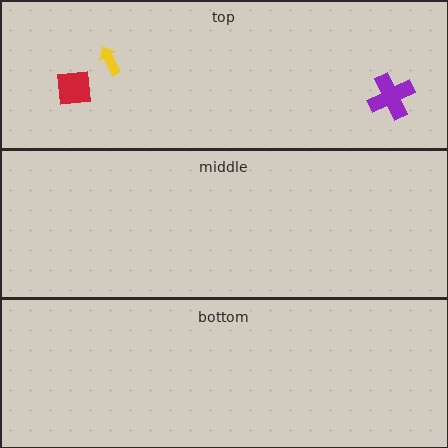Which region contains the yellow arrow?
The top region.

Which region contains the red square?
The top region.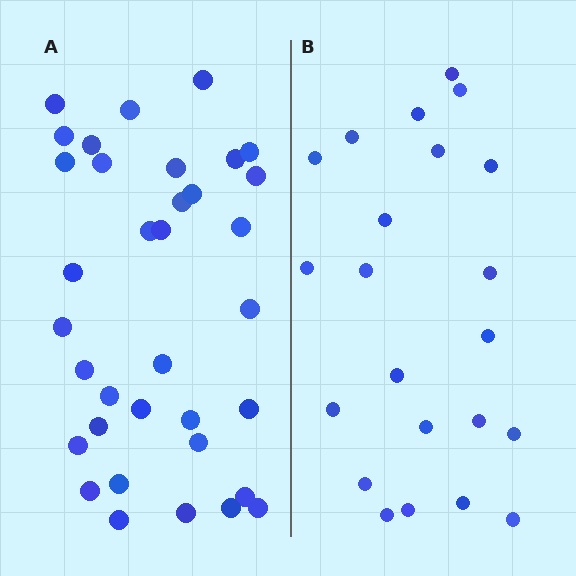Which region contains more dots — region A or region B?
Region A (the left region) has more dots.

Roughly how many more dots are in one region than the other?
Region A has approximately 15 more dots than region B.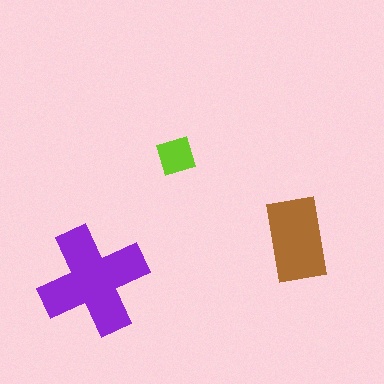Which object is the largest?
The purple cross.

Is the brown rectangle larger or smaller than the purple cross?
Smaller.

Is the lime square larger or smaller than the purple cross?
Smaller.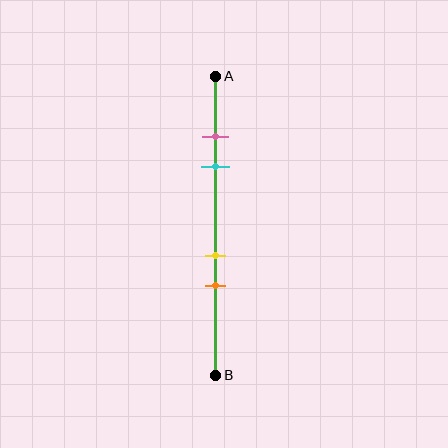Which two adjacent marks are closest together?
The pink and cyan marks are the closest adjacent pair.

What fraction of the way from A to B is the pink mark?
The pink mark is approximately 20% (0.2) of the way from A to B.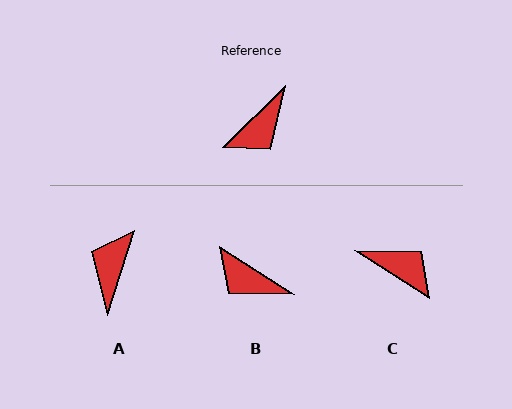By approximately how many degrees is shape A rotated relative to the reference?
Approximately 153 degrees clockwise.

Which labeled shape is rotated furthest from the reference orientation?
A, about 153 degrees away.